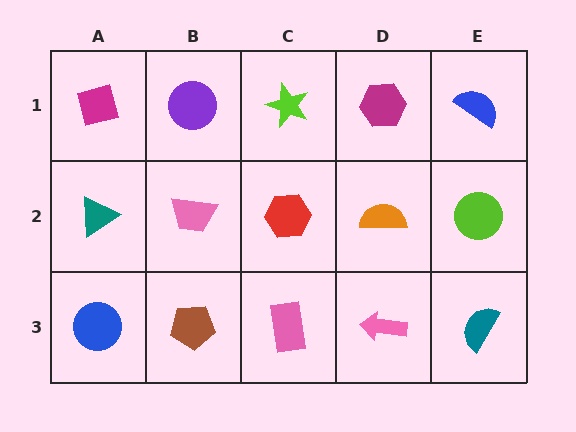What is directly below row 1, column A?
A teal triangle.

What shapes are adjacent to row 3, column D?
An orange semicircle (row 2, column D), a pink rectangle (row 3, column C), a teal semicircle (row 3, column E).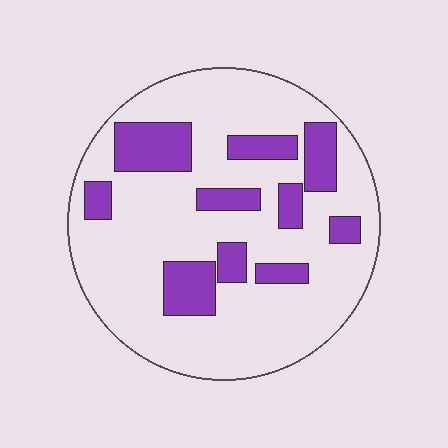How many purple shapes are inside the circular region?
10.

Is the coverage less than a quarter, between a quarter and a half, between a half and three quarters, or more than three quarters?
Less than a quarter.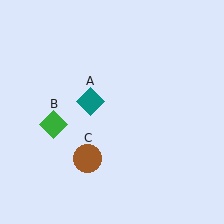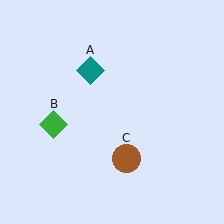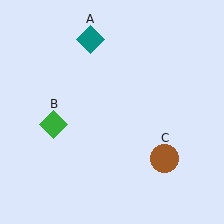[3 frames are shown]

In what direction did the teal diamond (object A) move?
The teal diamond (object A) moved up.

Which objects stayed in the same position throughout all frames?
Green diamond (object B) remained stationary.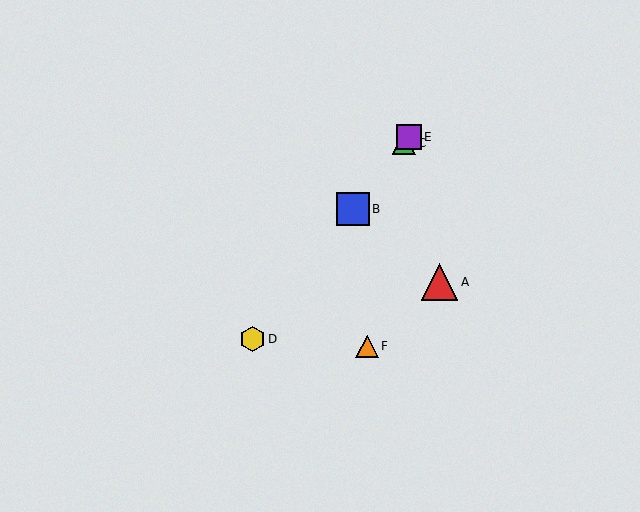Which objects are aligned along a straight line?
Objects B, C, D, E are aligned along a straight line.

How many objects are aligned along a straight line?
4 objects (B, C, D, E) are aligned along a straight line.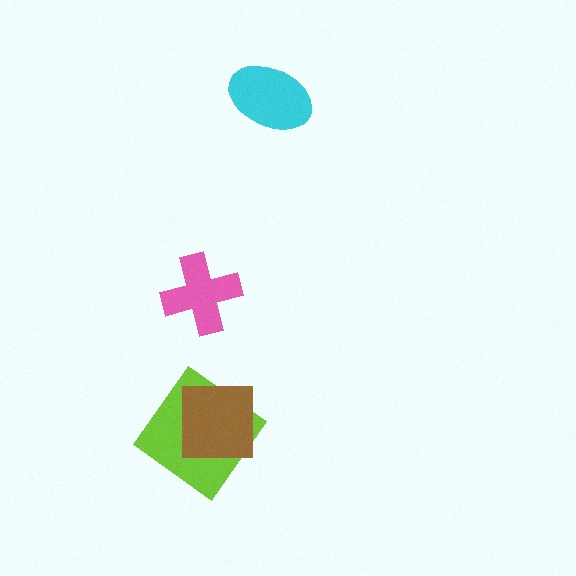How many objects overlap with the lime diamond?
1 object overlaps with the lime diamond.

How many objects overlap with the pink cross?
0 objects overlap with the pink cross.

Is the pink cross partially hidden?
No, no other shape covers it.